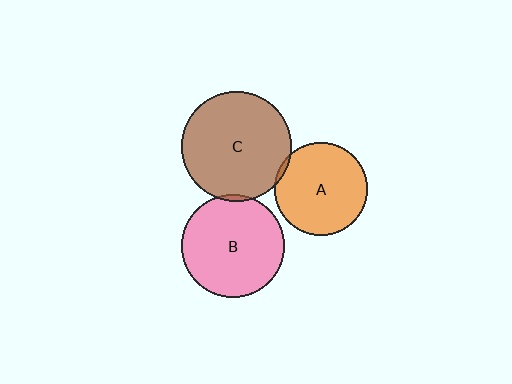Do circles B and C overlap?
Yes.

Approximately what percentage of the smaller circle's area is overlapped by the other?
Approximately 5%.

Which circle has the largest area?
Circle C (brown).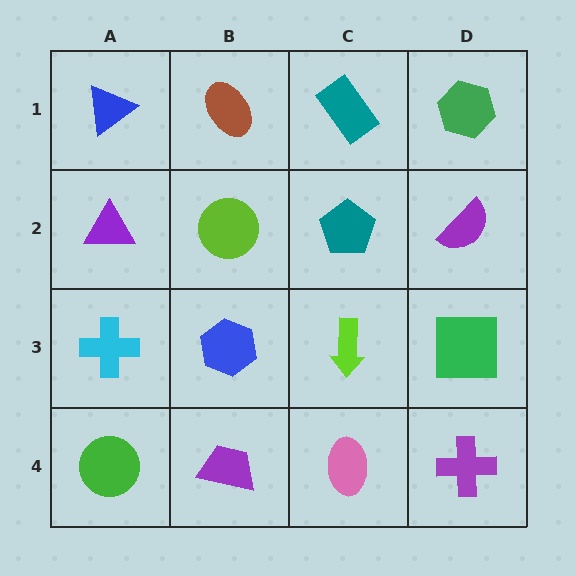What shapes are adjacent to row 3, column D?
A purple semicircle (row 2, column D), a purple cross (row 4, column D), a lime arrow (row 3, column C).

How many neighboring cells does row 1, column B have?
3.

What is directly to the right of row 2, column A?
A lime circle.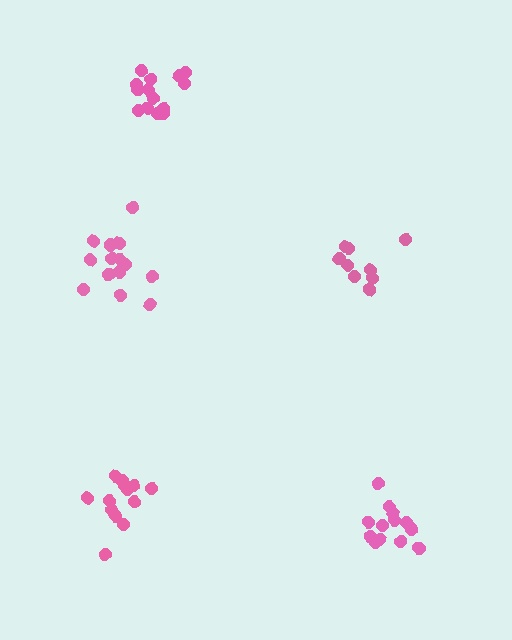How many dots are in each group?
Group 1: 14 dots, Group 2: 14 dots, Group 3: 14 dots, Group 4: 13 dots, Group 5: 9 dots (64 total).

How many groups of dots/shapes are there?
There are 5 groups.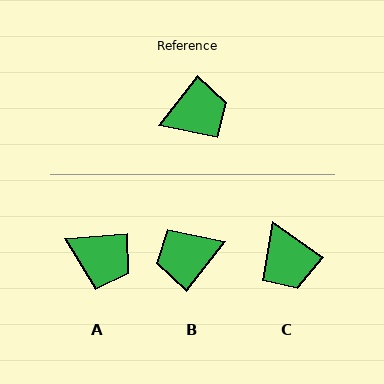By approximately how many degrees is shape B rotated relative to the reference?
Approximately 179 degrees counter-clockwise.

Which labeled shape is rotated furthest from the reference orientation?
B, about 179 degrees away.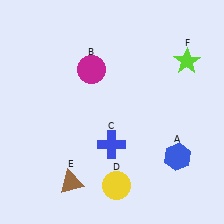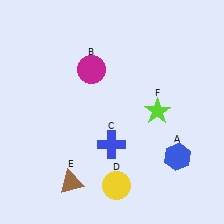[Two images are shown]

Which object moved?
The lime star (F) moved down.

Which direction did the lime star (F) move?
The lime star (F) moved down.